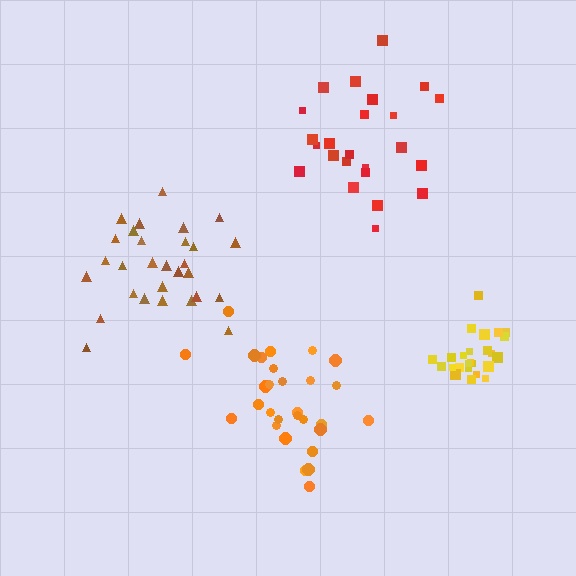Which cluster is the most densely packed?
Yellow.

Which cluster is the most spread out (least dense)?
Red.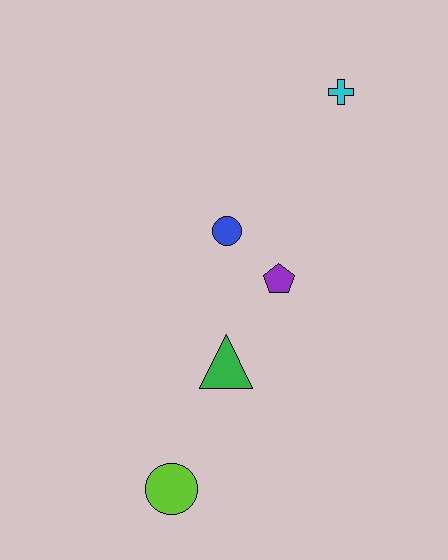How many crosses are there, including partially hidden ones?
There is 1 cross.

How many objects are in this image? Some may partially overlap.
There are 5 objects.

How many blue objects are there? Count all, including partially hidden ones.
There is 1 blue object.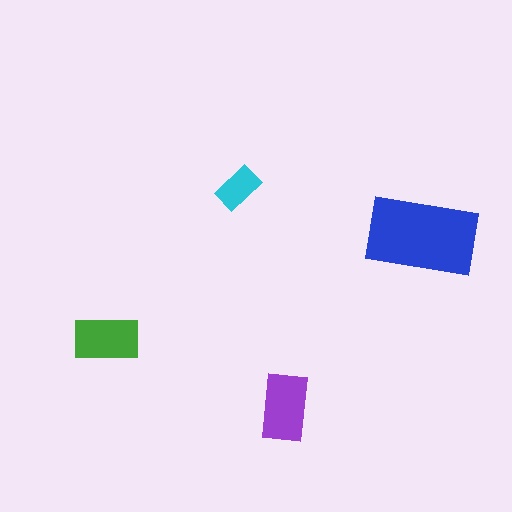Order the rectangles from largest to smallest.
the blue one, the purple one, the green one, the cyan one.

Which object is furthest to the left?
The green rectangle is leftmost.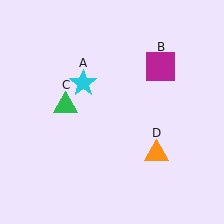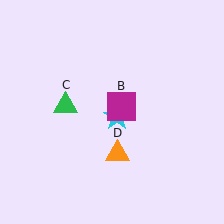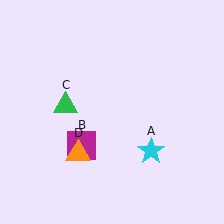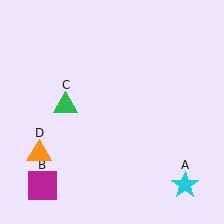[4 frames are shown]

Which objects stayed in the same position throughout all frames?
Green triangle (object C) remained stationary.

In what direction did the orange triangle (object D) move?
The orange triangle (object D) moved left.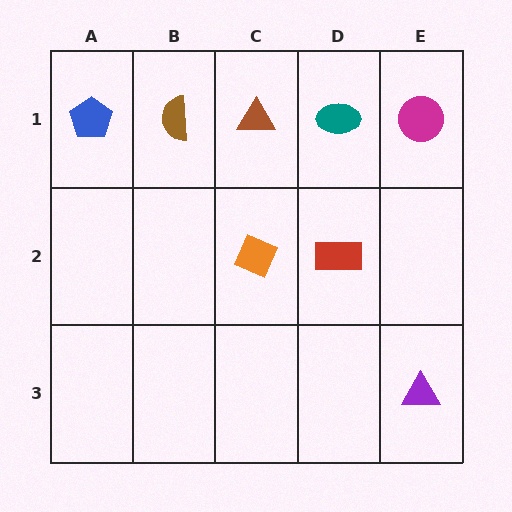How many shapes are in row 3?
1 shape.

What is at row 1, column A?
A blue pentagon.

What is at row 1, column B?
A brown semicircle.